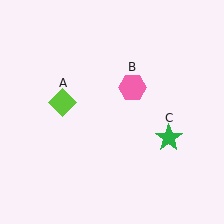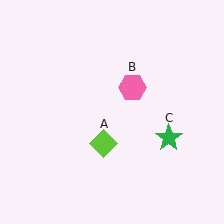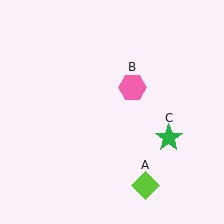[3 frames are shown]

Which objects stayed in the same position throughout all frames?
Pink hexagon (object B) and green star (object C) remained stationary.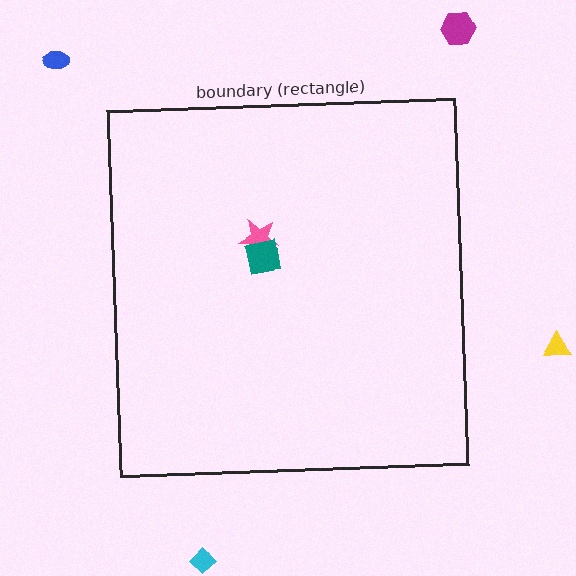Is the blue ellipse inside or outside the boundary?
Outside.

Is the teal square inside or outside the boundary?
Inside.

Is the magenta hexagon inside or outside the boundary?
Outside.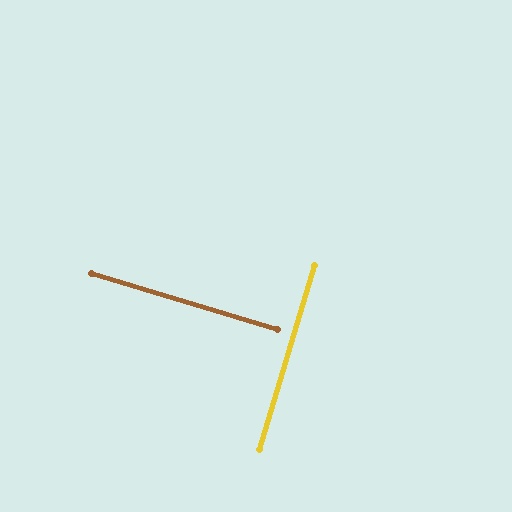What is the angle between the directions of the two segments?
Approximately 90 degrees.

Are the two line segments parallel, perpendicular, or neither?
Perpendicular — they meet at approximately 90°.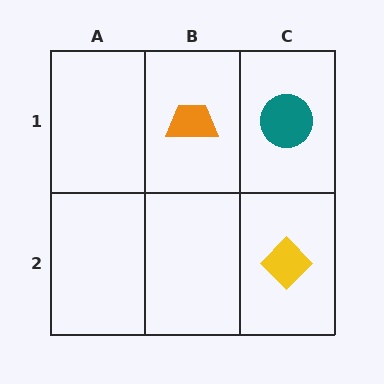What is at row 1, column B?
An orange trapezoid.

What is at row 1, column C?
A teal circle.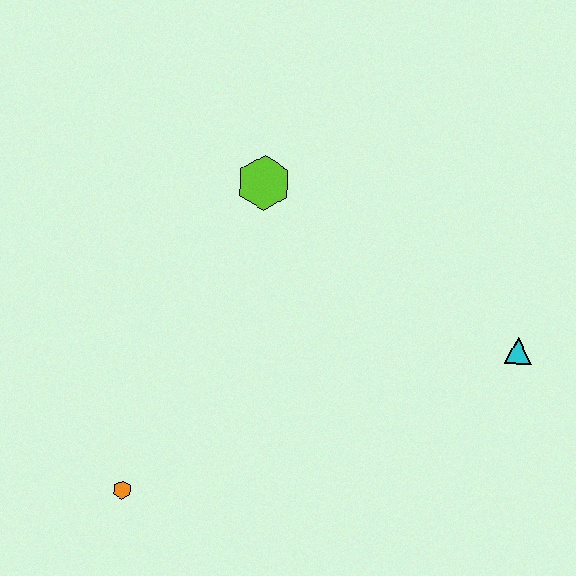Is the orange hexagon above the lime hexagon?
No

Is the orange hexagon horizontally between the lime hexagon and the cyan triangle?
No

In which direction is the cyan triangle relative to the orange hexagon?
The cyan triangle is to the right of the orange hexagon.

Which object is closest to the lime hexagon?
The cyan triangle is closest to the lime hexagon.